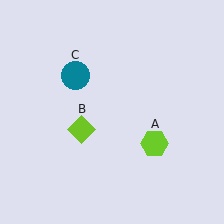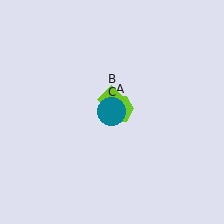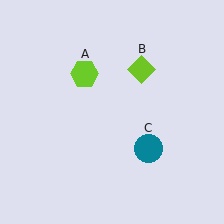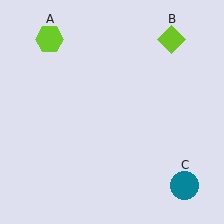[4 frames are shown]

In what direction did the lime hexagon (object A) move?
The lime hexagon (object A) moved up and to the left.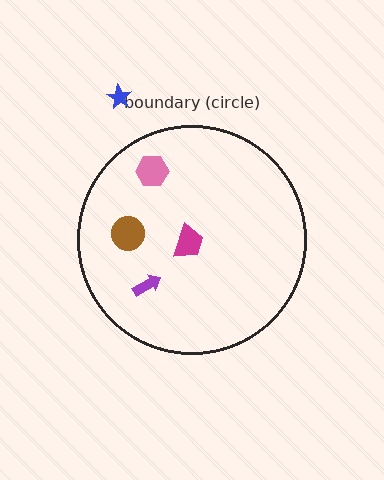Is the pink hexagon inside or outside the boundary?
Inside.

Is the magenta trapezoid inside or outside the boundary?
Inside.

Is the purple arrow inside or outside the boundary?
Inside.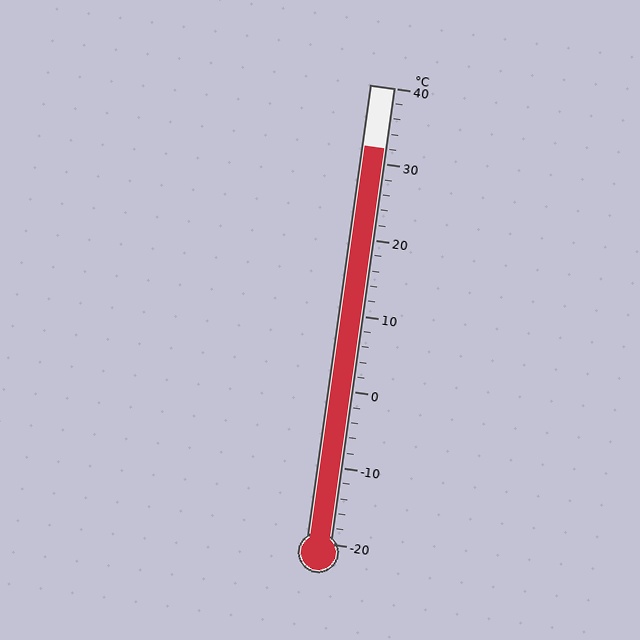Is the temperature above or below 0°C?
The temperature is above 0°C.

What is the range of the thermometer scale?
The thermometer scale ranges from -20°C to 40°C.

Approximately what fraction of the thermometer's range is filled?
The thermometer is filled to approximately 85% of its range.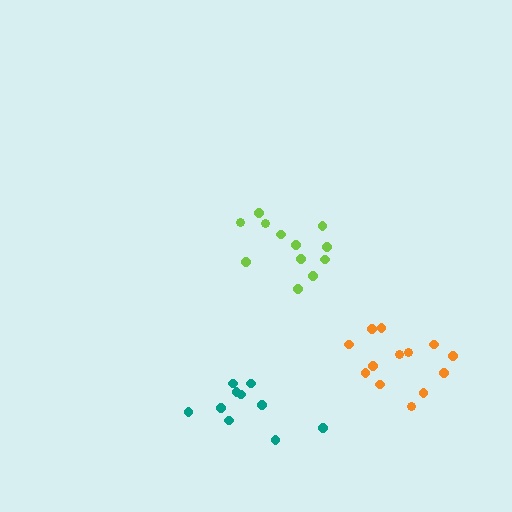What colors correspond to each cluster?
The clusters are colored: teal, lime, orange.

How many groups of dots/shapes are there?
There are 3 groups.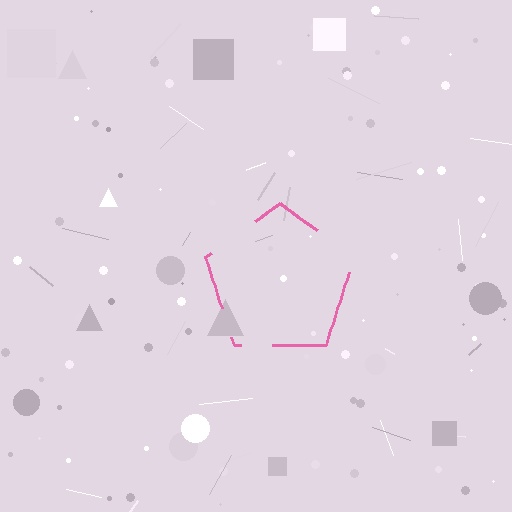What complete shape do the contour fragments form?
The contour fragments form a pentagon.